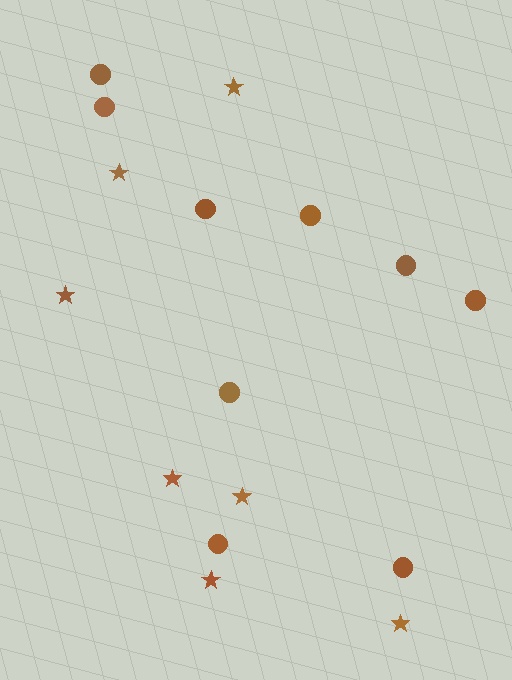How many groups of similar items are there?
There are 2 groups: one group of circles (9) and one group of stars (7).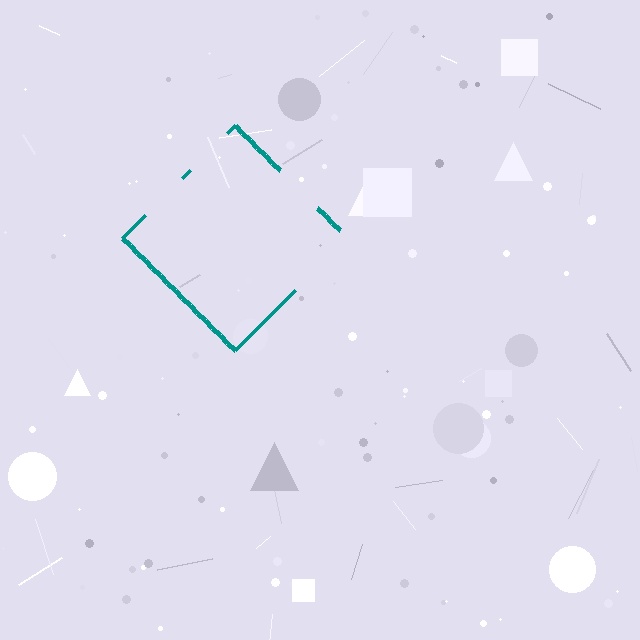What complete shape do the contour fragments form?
The contour fragments form a diamond.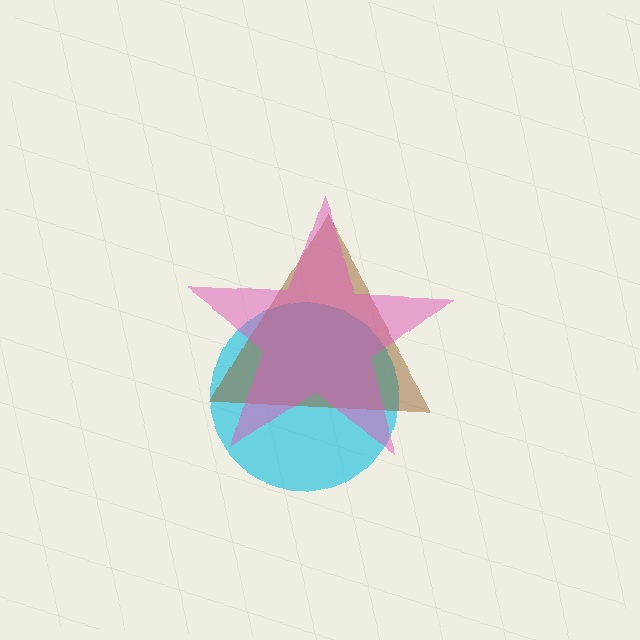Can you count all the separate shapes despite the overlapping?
Yes, there are 3 separate shapes.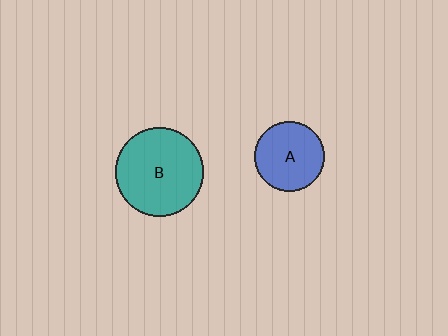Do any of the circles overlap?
No, none of the circles overlap.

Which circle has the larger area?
Circle B (teal).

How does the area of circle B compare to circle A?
Approximately 1.6 times.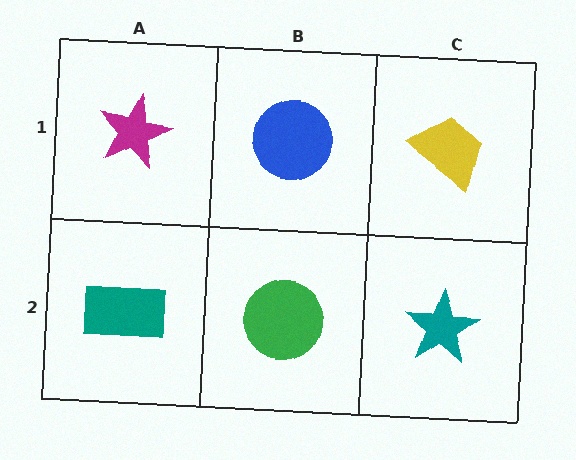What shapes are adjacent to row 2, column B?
A blue circle (row 1, column B), a teal rectangle (row 2, column A), a teal star (row 2, column C).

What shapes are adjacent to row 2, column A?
A magenta star (row 1, column A), a green circle (row 2, column B).